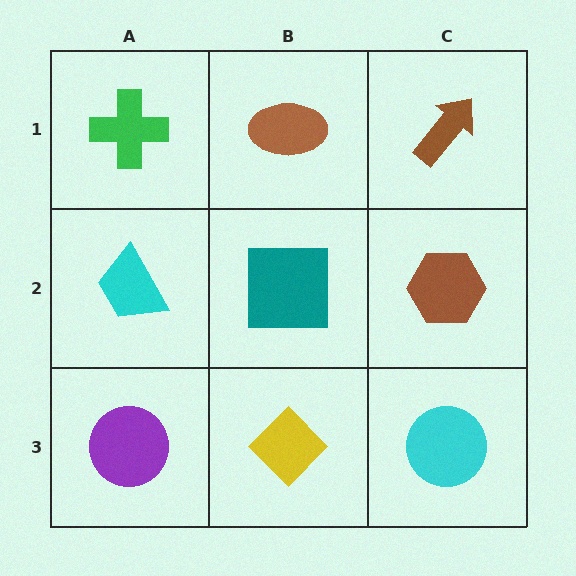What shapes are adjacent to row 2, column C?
A brown arrow (row 1, column C), a cyan circle (row 3, column C), a teal square (row 2, column B).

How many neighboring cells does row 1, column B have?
3.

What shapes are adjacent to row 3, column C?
A brown hexagon (row 2, column C), a yellow diamond (row 3, column B).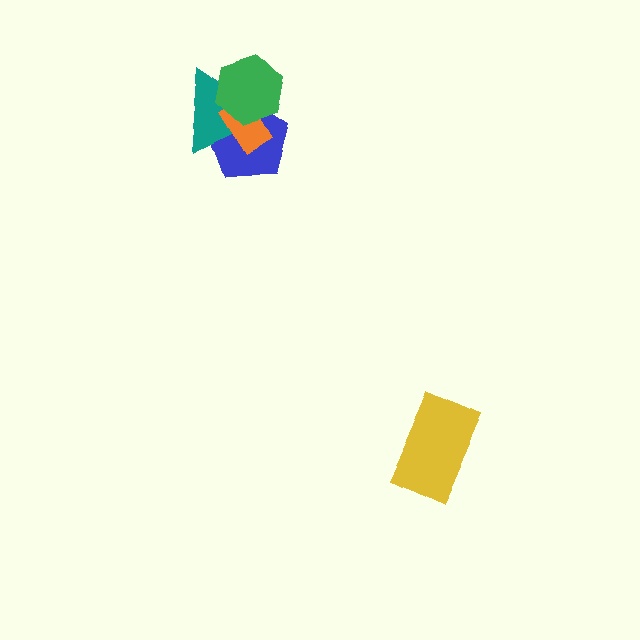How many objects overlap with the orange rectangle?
3 objects overlap with the orange rectangle.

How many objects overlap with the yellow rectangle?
0 objects overlap with the yellow rectangle.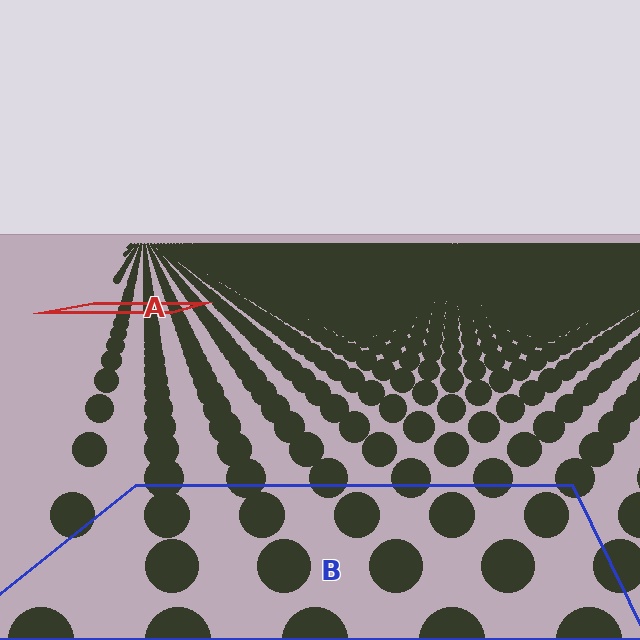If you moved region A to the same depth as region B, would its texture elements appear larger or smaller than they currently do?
They would appear larger. At a closer depth, the same texture elements are projected at a bigger on-screen size.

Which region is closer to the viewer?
Region B is closer. The texture elements there are larger and more spread out.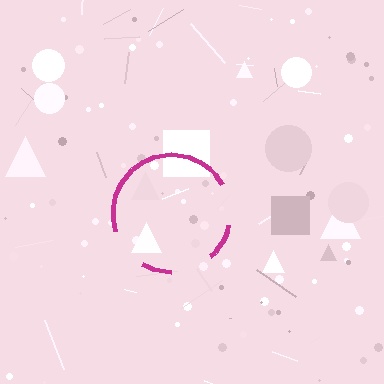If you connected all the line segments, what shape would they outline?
They would outline a circle.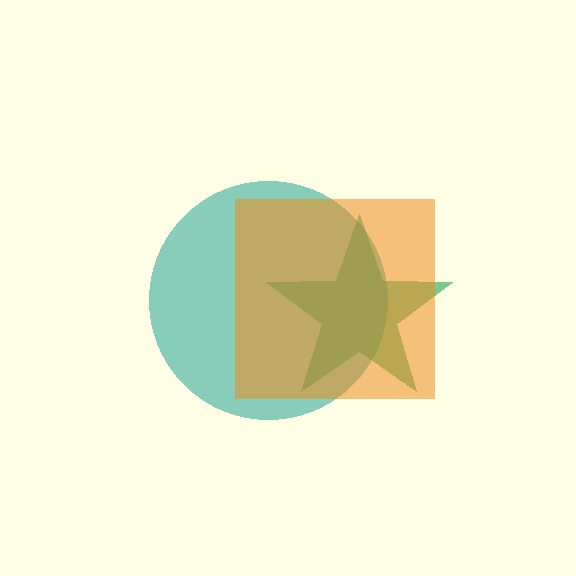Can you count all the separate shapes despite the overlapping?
Yes, there are 3 separate shapes.